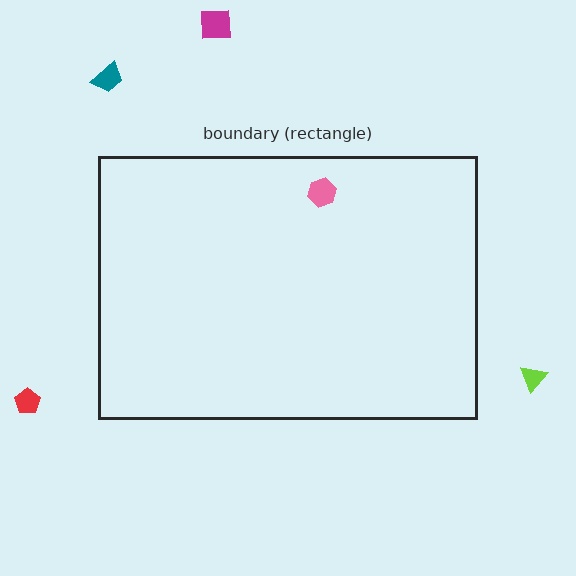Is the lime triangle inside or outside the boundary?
Outside.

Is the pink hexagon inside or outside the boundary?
Inside.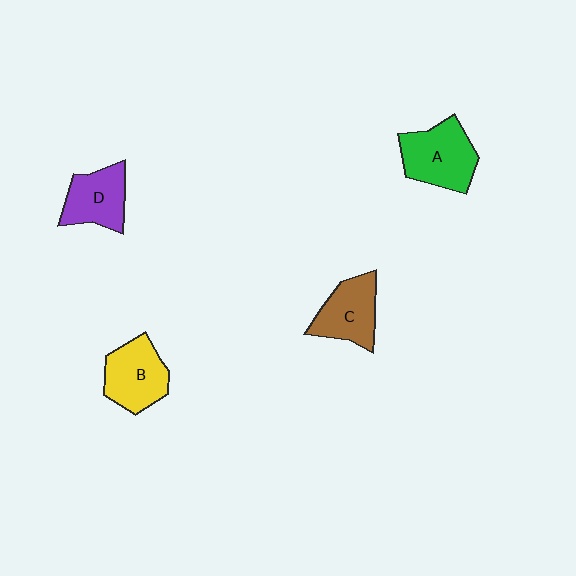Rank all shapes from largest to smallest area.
From largest to smallest: A (green), B (yellow), C (brown), D (purple).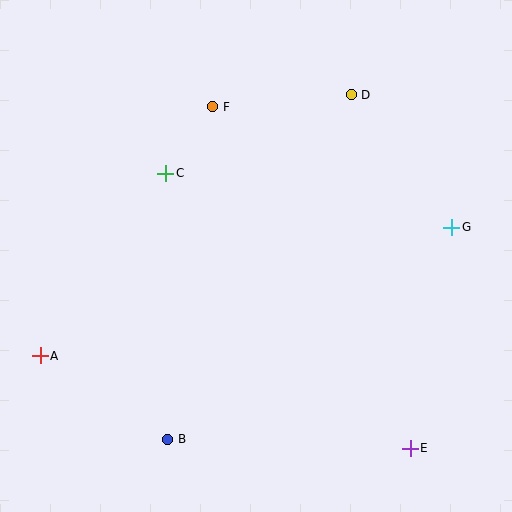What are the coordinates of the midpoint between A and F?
The midpoint between A and F is at (126, 231).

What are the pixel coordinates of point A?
Point A is at (40, 356).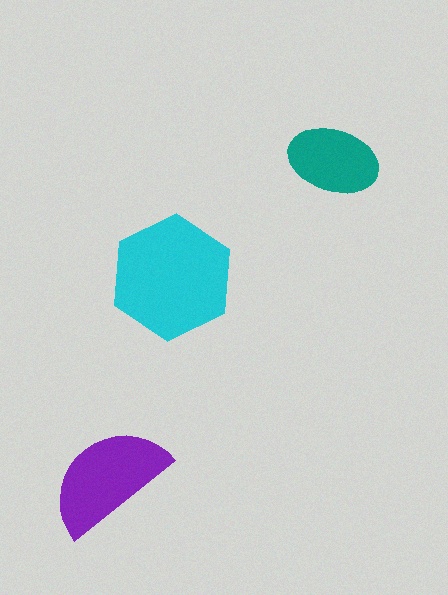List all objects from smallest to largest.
The teal ellipse, the purple semicircle, the cyan hexagon.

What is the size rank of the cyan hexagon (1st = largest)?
1st.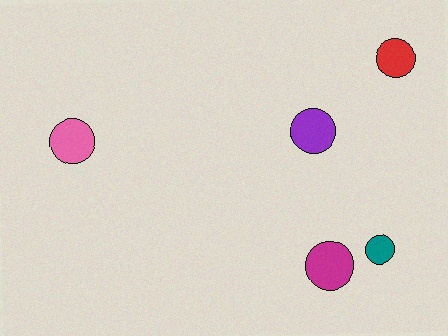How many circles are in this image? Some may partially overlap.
There are 5 circles.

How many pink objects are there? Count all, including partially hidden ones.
There is 1 pink object.